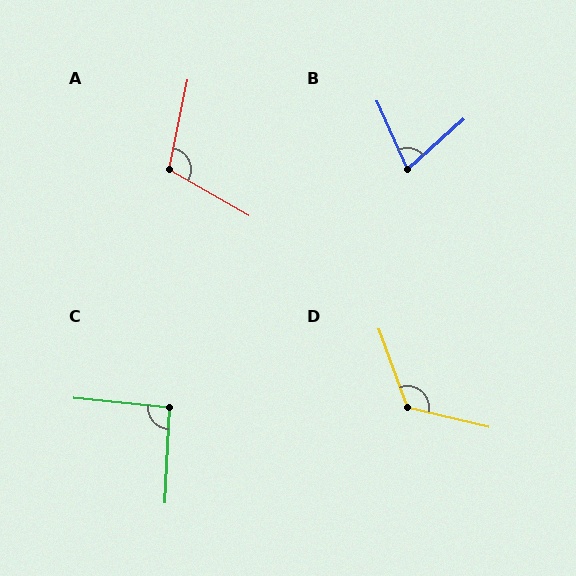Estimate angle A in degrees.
Approximately 108 degrees.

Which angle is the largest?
D, at approximately 123 degrees.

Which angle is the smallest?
B, at approximately 72 degrees.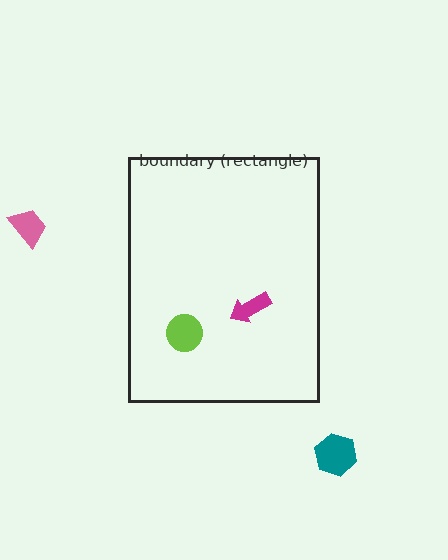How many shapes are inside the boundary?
2 inside, 2 outside.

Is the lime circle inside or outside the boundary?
Inside.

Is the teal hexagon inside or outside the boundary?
Outside.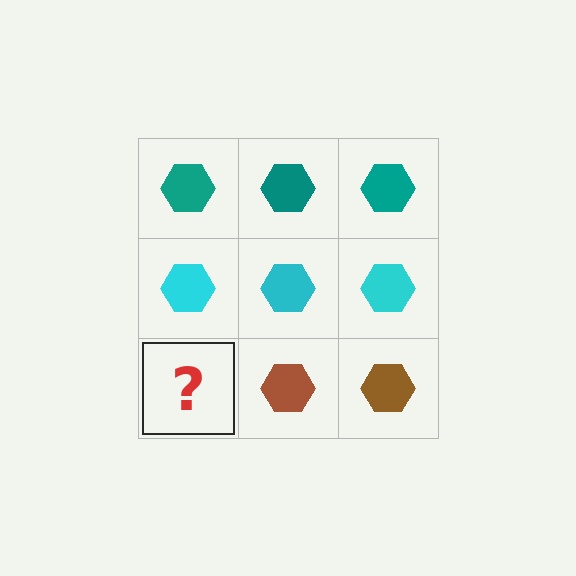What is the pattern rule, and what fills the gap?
The rule is that each row has a consistent color. The gap should be filled with a brown hexagon.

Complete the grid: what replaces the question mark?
The question mark should be replaced with a brown hexagon.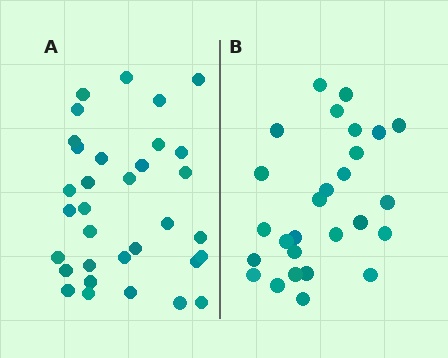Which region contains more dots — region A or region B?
Region A (the left region) has more dots.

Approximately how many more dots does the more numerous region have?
Region A has about 6 more dots than region B.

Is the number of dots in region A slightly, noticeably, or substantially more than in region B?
Region A has only slightly more — the two regions are fairly close. The ratio is roughly 1.2 to 1.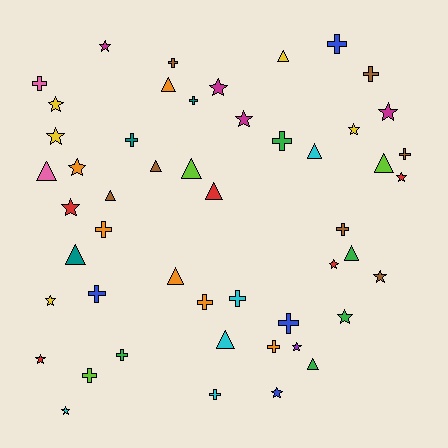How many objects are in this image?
There are 50 objects.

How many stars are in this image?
There are 18 stars.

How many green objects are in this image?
There are 5 green objects.